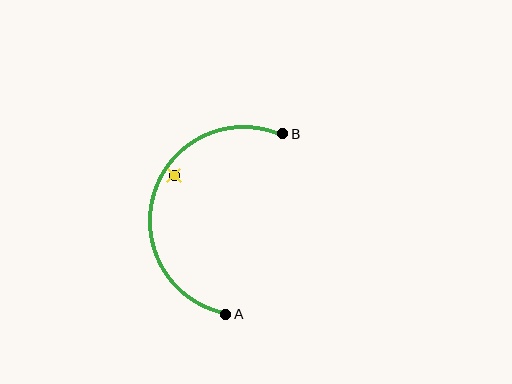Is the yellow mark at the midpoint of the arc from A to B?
No — the yellow mark does not lie on the arc at all. It sits slightly inside the curve.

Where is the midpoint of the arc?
The arc midpoint is the point on the curve farthest from the straight line joining A and B. It sits to the left of that line.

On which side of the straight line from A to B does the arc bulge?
The arc bulges to the left of the straight line connecting A and B.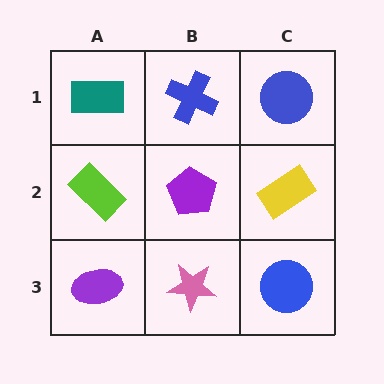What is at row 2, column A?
A lime rectangle.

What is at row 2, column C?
A yellow rectangle.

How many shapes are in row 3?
3 shapes.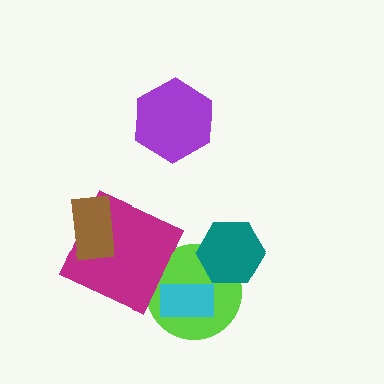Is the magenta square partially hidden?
Yes, it is partially covered by another shape.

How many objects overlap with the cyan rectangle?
1 object overlaps with the cyan rectangle.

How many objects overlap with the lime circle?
3 objects overlap with the lime circle.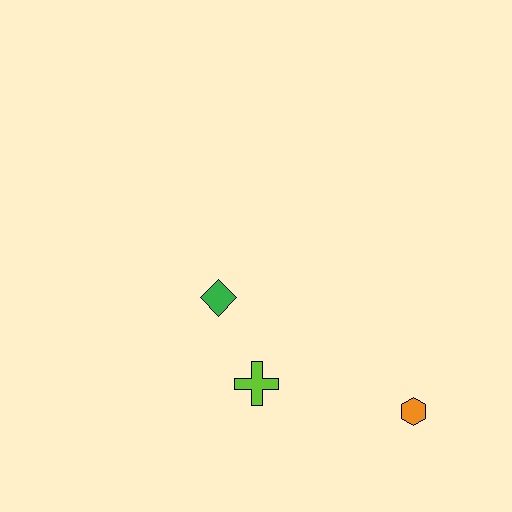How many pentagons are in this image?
There are no pentagons.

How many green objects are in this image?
There is 1 green object.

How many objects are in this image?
There are 3 objects.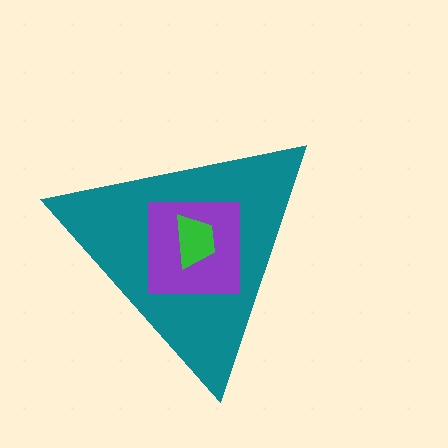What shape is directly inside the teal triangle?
The purple square.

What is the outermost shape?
The teal triangle.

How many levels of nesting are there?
3.